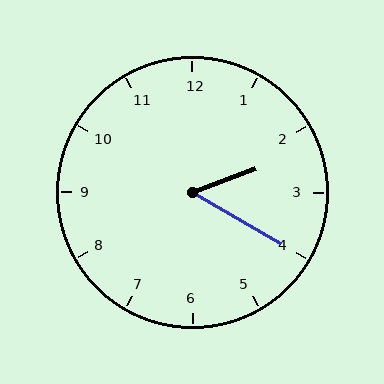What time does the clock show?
2:20.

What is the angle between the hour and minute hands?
Approximately 50 degrees.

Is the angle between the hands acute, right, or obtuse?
It is acute.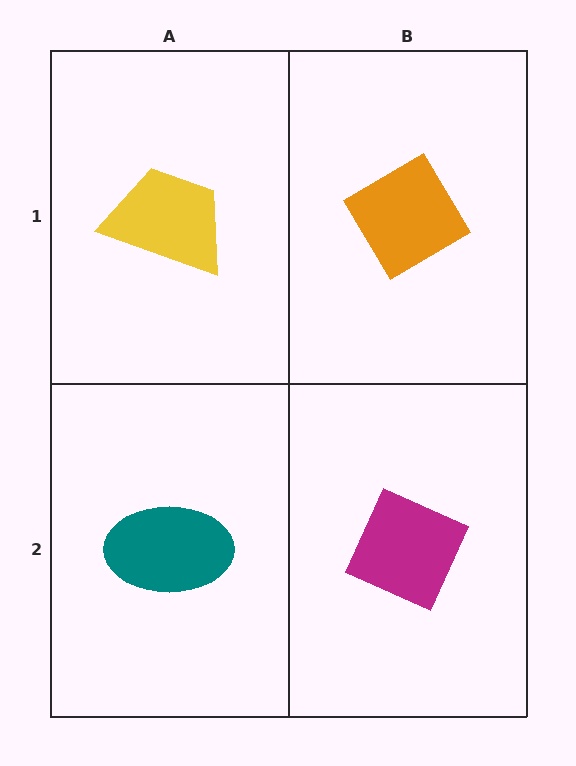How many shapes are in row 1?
2 shapes.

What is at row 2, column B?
A magenta diamond.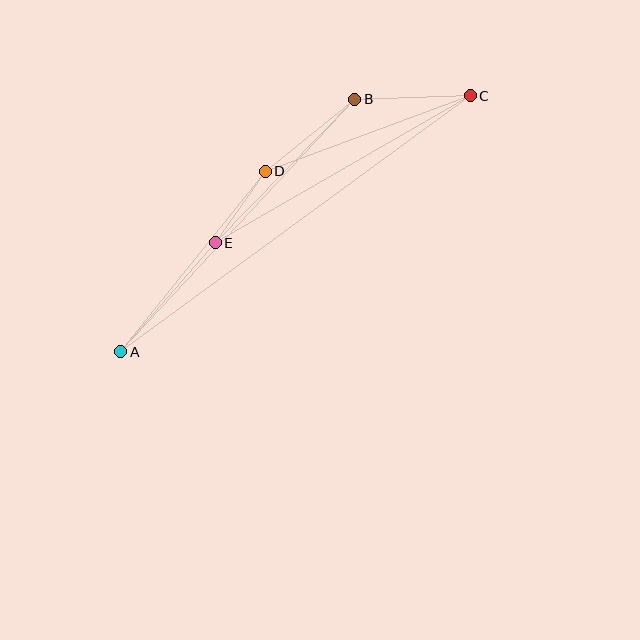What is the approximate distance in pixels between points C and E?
The distance between C and E is approximately 294 pixels.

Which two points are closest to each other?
Points D and E are closest to each other.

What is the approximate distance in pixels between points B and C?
The distance between B and C is approximately 116 pixels.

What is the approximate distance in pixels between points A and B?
The distance between A and B is approximately 344 pixels.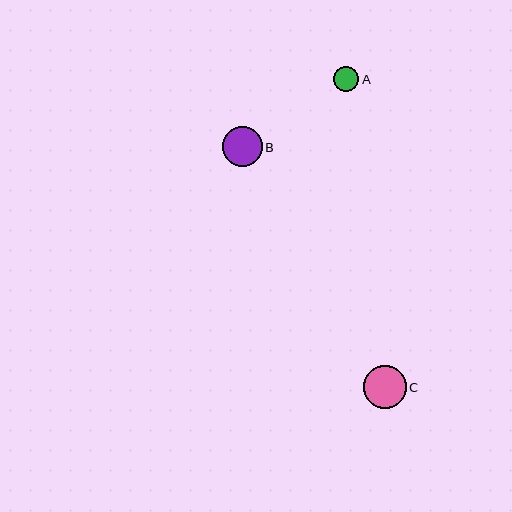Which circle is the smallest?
Circle A is the smallest with a size of approximately 25 pixels.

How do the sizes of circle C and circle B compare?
Circle C and circle B are approximately the same size.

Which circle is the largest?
Circle C is the largest with a size of approximately 43 pixels.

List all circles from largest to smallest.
From largest to smallest: C, B, A.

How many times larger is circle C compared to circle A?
Circle C is approximately 1.7 times the size of circle A.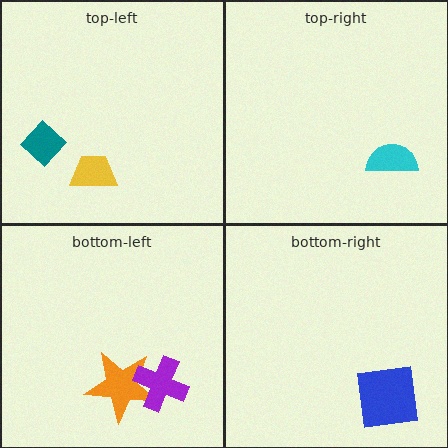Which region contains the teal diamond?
The top-left region.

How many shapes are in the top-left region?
2.